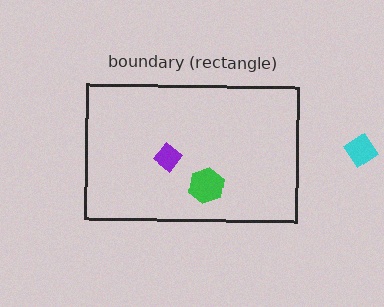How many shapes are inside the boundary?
2 inside, 1 outside.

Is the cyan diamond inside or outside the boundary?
Outside.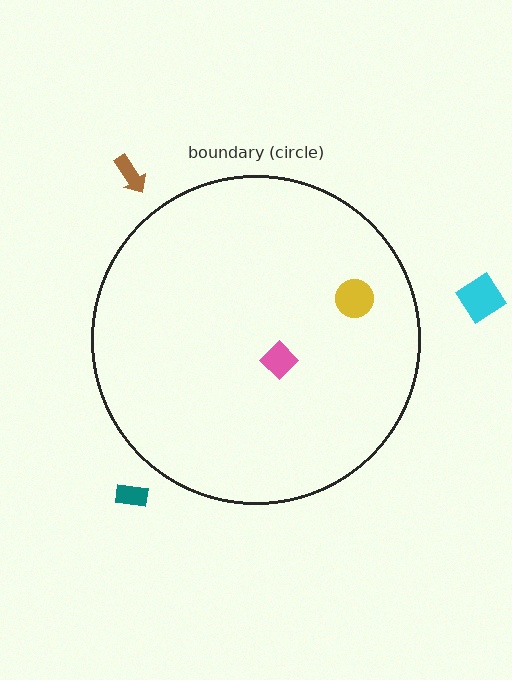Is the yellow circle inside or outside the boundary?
Inside.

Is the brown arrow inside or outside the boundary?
Outside.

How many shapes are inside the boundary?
2 inside, 3 outside.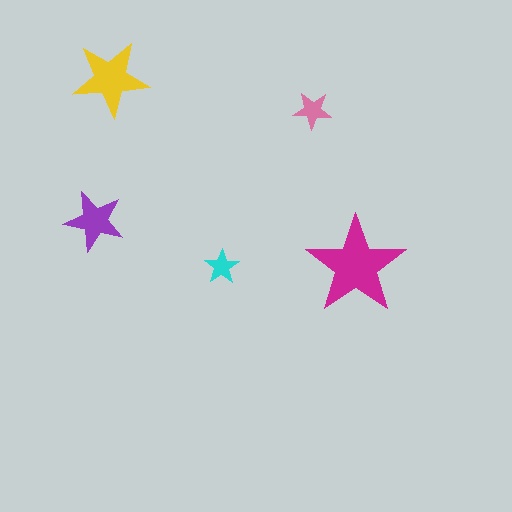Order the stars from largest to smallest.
the magenta one, the yellow one, the purple one, the pink one, the cyan one.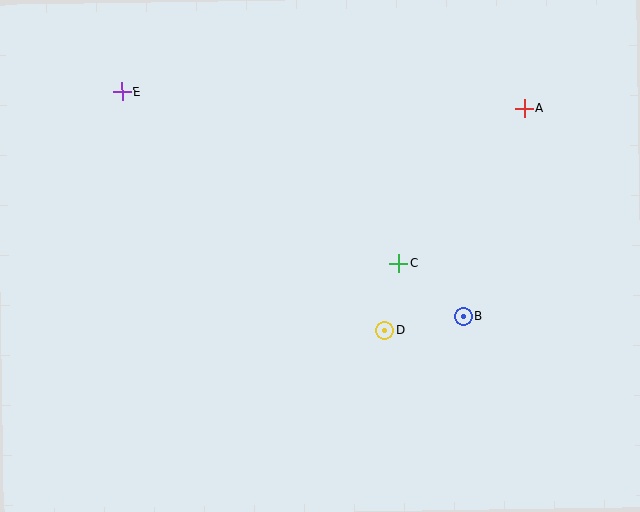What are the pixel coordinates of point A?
Point A is at (524, 108).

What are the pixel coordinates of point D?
Point D is at (385, 330).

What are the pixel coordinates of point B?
Point B is at (463, 316).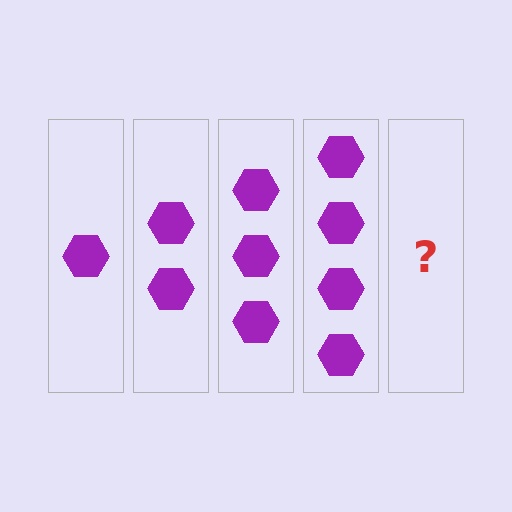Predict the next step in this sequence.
The next step is 5 hexagons.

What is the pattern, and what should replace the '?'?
The pattern is that each step adds one more hexagon. The '?' should be 5 hexagons.